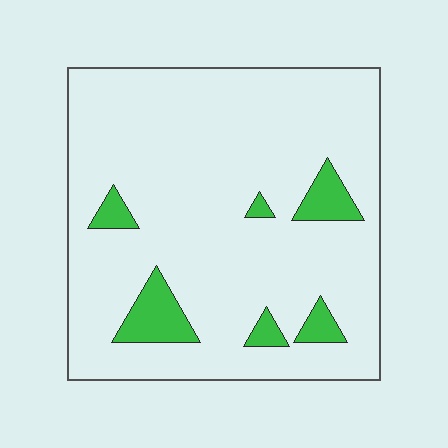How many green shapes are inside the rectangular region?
6.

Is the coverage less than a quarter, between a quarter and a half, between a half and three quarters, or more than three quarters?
Less than a quarter.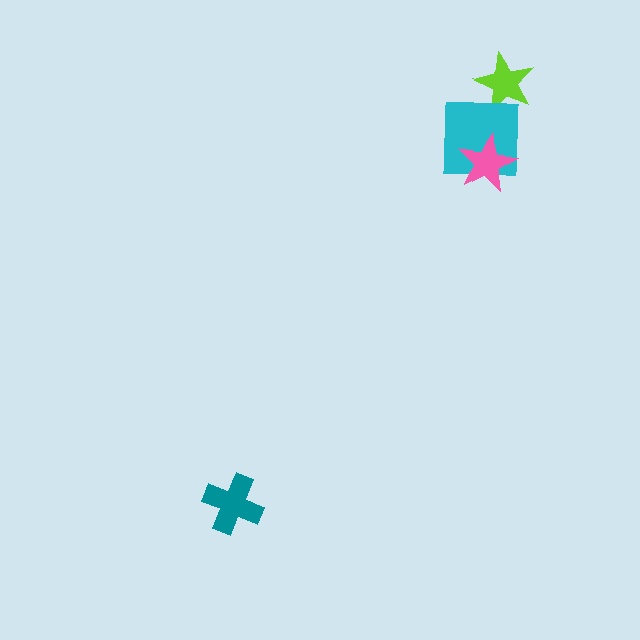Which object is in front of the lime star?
The cyan square is in front of the lime star.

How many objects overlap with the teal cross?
0 objects overlap with the teal cross.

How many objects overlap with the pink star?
1 object overlaps with the pink star.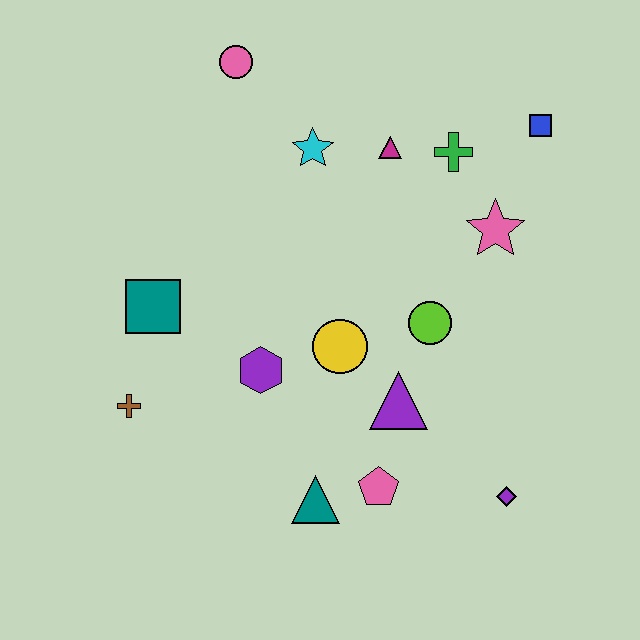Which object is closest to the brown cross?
The teal square is closest to the brown cross.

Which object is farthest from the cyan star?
The purple diamond is farthest from the cyan star.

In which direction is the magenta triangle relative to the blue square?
The magenta triangle is to the left of the blue square.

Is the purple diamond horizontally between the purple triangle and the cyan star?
No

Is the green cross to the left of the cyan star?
No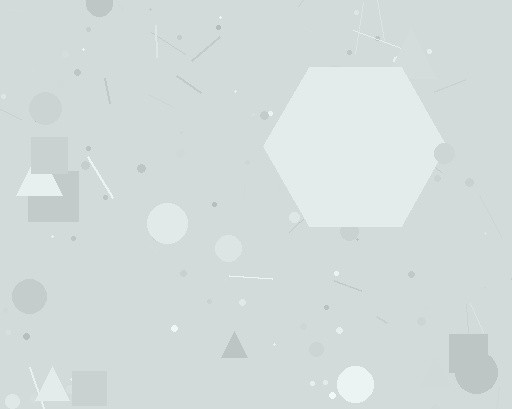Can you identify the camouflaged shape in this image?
The camouflaged shape is a hexagon.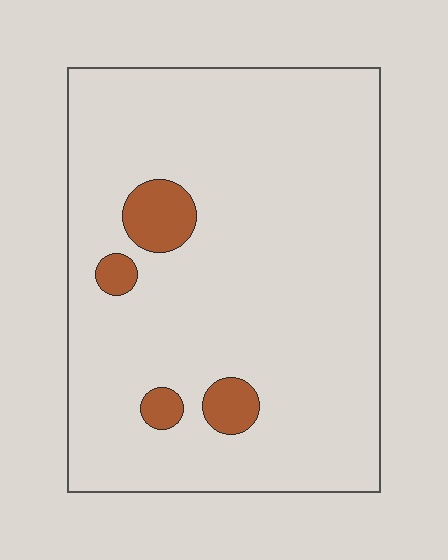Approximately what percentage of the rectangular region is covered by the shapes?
Approximately 5%.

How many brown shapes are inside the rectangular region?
4.